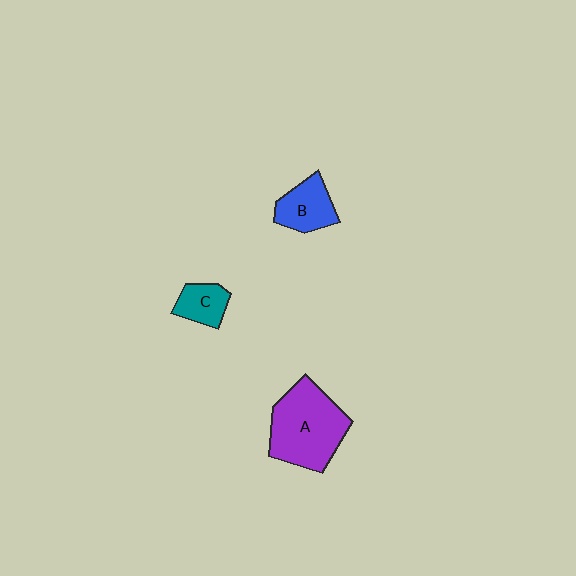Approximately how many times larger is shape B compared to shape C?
Approximately 1.4 times.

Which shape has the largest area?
Shape A (purple).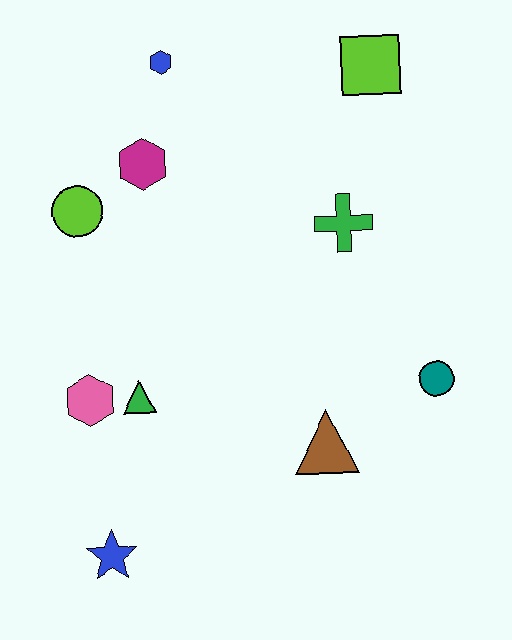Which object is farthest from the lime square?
The blue star is farthest from the lime square.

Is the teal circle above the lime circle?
No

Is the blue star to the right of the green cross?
No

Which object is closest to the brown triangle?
The teal circle is closest to the brown triangle.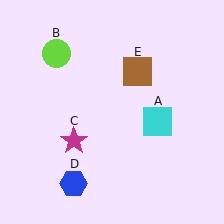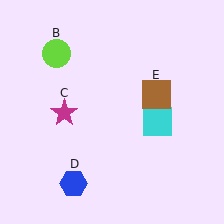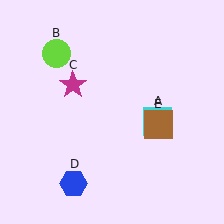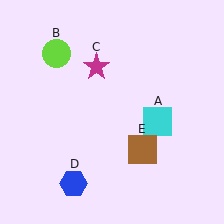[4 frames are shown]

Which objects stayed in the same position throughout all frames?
Cyan square (object A) and lime circle (object B) and blue hexagon (object D) remained stationary.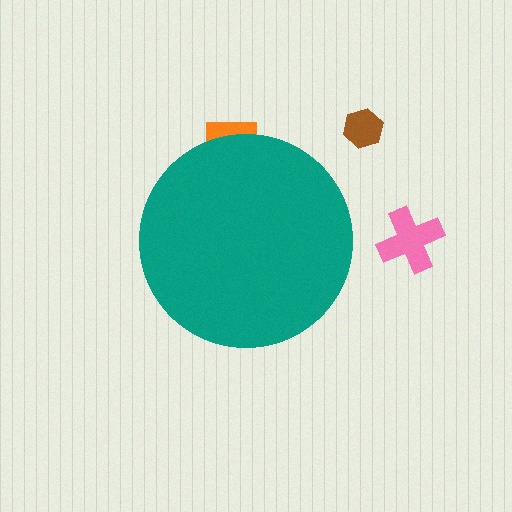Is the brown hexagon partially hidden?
No, the brown hexagon is fully visible.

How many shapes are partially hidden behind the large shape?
1 shape is partially hidden.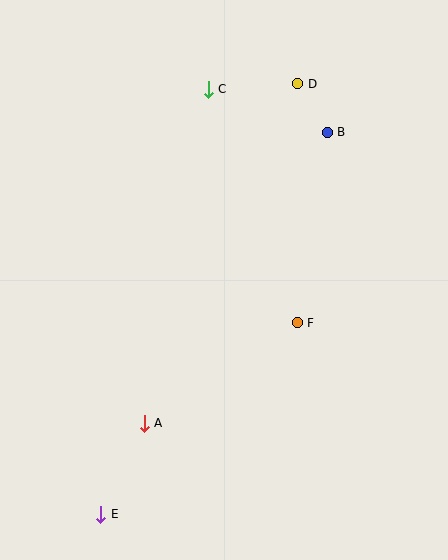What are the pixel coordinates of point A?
Point A is at (144, 423).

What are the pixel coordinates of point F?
Point F is at (297, 323).